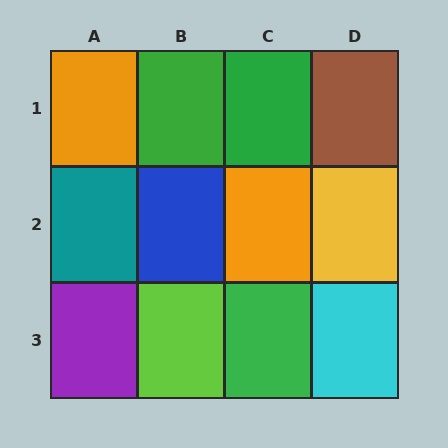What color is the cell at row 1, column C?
Green.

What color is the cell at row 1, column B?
Green.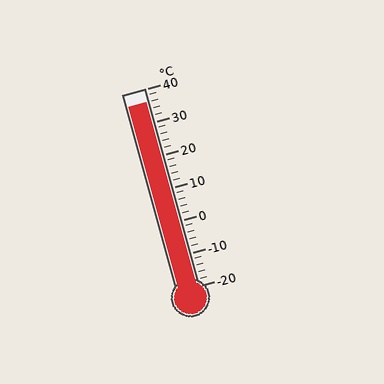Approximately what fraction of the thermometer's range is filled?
The thermometer is filled to approximately 95% of its range.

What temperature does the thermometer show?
The thermometer shows approximately 36°C.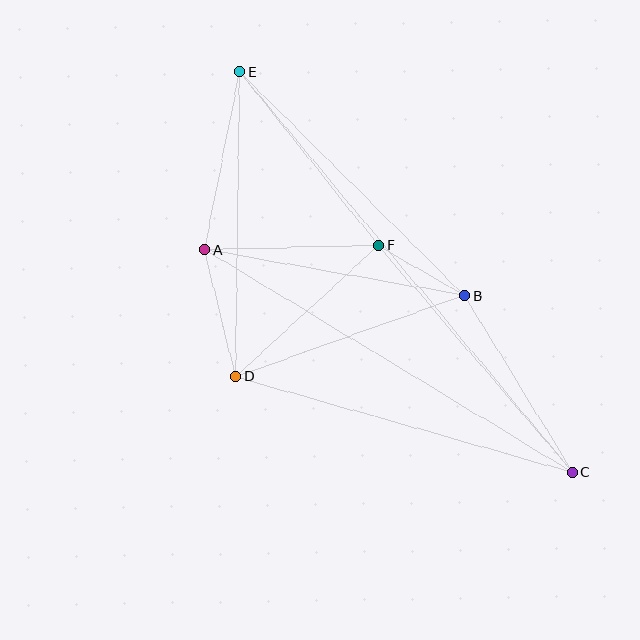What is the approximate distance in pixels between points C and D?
The distance between C and D is approximately 350 pixels.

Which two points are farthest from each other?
Points C and E are farthest from each other.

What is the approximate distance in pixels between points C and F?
The distance between C and F is approximately 299 pixels.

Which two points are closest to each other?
Points B and F are closest to each other.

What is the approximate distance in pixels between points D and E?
The distance between D and E is approximately 304 pixels.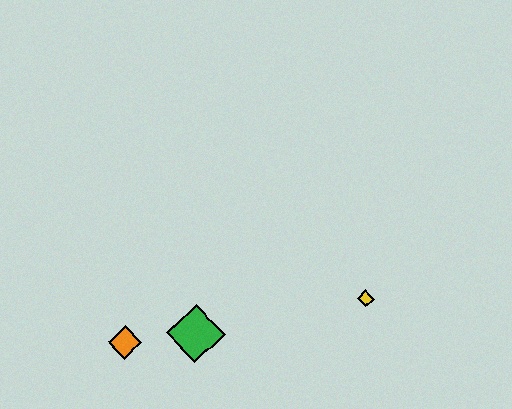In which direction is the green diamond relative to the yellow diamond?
The green diamond is to the left of the yellow diamond.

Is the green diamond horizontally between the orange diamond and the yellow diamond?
Yes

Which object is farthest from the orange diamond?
The yellow diamond is farthest from the orange diamond.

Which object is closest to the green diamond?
The orange diamond is closest to the green diamond.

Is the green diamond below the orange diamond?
No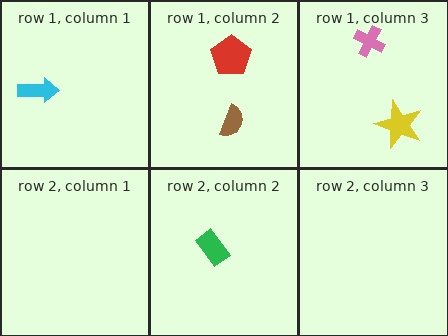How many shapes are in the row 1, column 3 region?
2.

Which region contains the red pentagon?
The row 1, column 2 region.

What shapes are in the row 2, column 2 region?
The green rectangle.